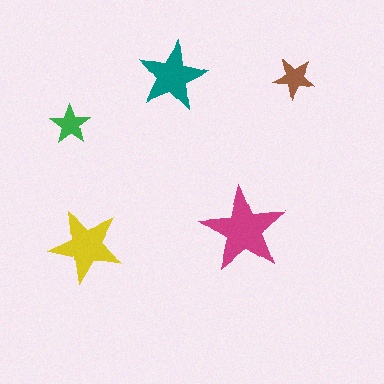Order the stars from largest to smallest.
the magenta one, the yellow one, the teal one, the brown one, the green one.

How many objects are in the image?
There are 5 objects in the image.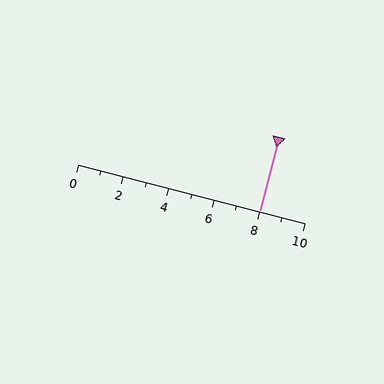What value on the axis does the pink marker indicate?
The marker indicates approximately 8.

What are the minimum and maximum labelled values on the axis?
The axis runs from 0 to 10.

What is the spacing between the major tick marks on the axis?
The major ticks are spaced 2 apart.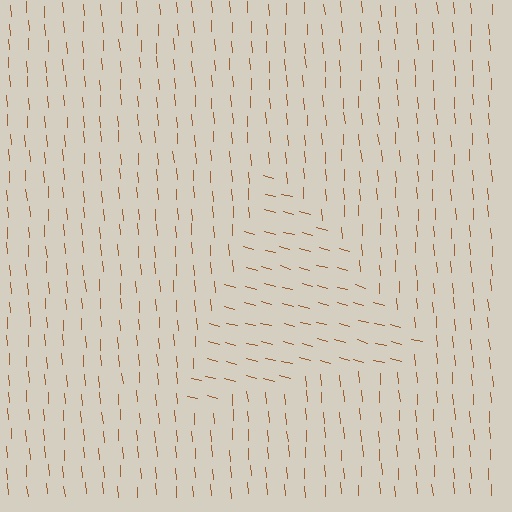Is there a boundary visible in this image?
Yes, there is a texture boundary formed by a change in line orientation.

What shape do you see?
I see a triangle.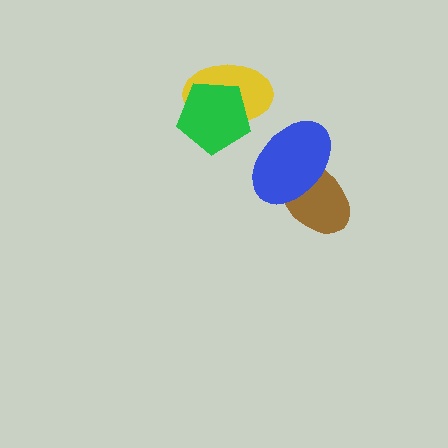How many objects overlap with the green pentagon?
1 object overlaps with the green pentagon.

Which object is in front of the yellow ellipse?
The green pentagon is in front of the yellow ellipse.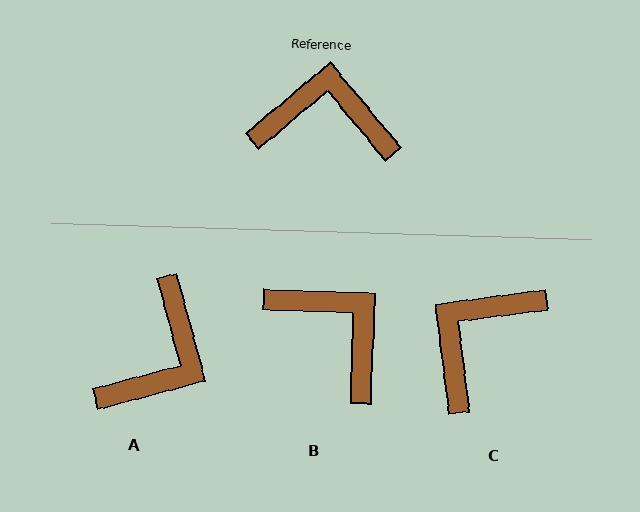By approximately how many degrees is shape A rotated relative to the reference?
Approximately 115 degrees clockwise.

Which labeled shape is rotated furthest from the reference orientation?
A, about 115 degrees away.